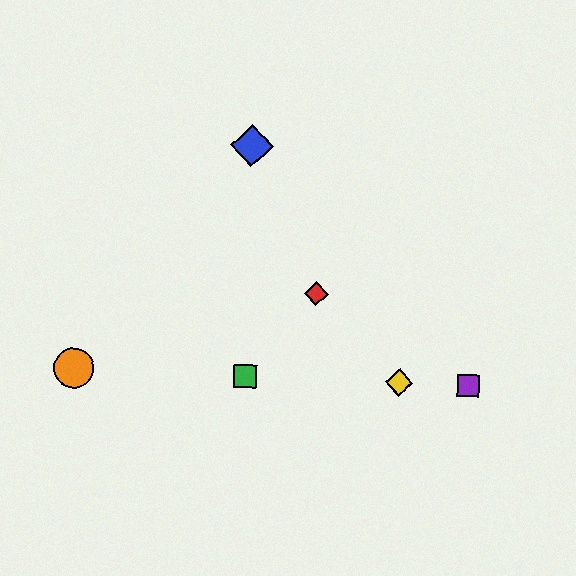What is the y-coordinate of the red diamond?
The red diamond is at y≈294.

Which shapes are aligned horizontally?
The green square, the yellow diamond, the purple square, the orange circle are aligned horizontally.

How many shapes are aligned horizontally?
4 shapes (the green square, the yellow diamond, the purple square, the orange circle) are aligned horizontally.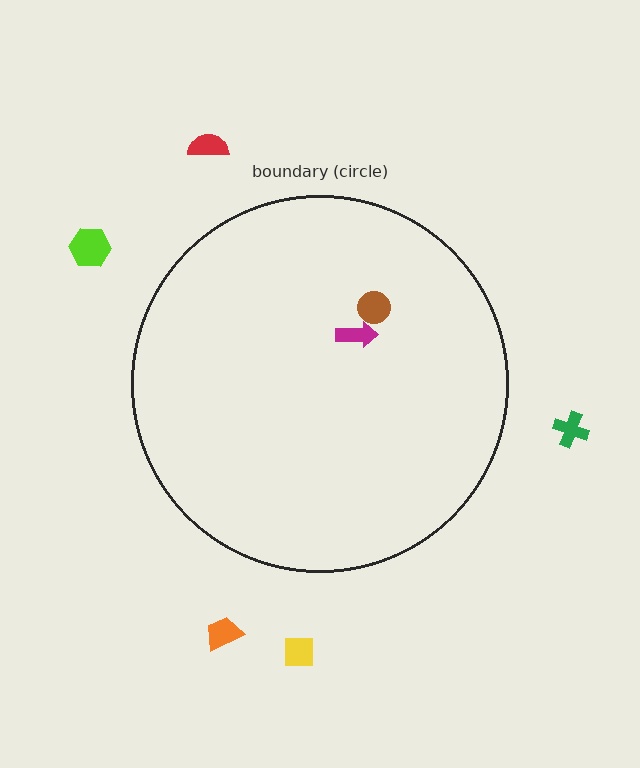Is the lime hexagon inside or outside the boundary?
Outside.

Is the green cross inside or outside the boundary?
Outside.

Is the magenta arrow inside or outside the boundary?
Inside.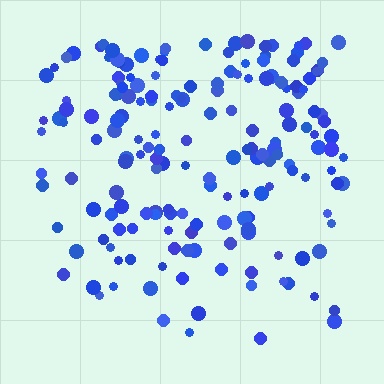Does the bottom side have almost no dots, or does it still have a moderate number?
Still a moderate number, just noticeably fewer than the top.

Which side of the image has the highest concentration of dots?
The top.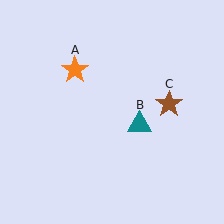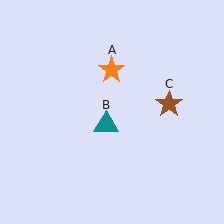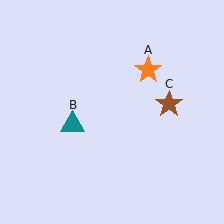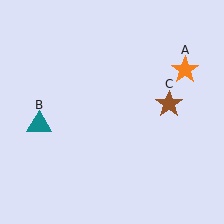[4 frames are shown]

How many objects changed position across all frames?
2 objects changed position: orange star (object A), teal triangle (object B).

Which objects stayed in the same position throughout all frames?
Brown star (object C) remained stationary.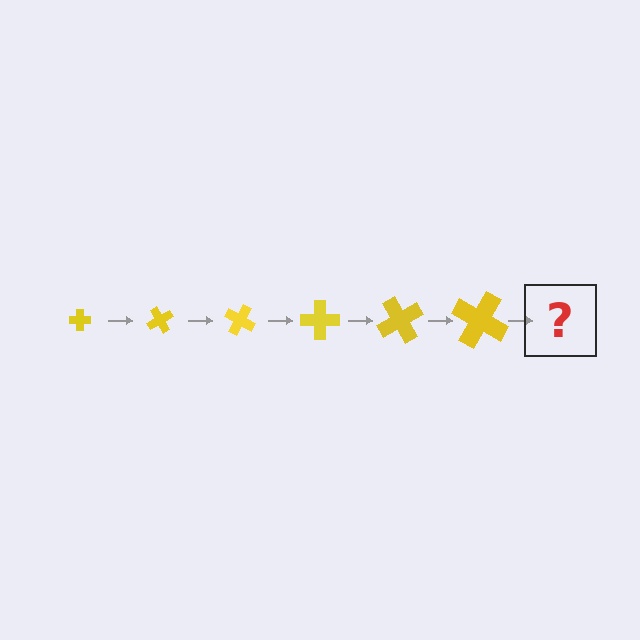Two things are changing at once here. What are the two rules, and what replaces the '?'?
The two rules are that the cross grows larger each step and it rotates 60 degrees each step. The '?' should be a cross, larger than the previous one and rotated 360 degrees from the start.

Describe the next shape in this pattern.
It should be a cross, larger than the previous one and rotated 360 degrees from the start.